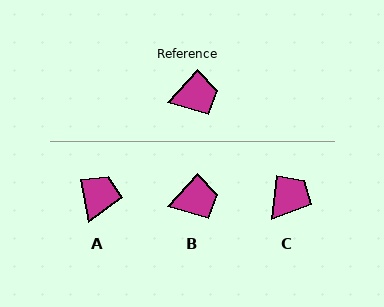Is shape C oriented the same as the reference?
No, it is off by about 37 degrees.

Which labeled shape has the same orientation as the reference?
B.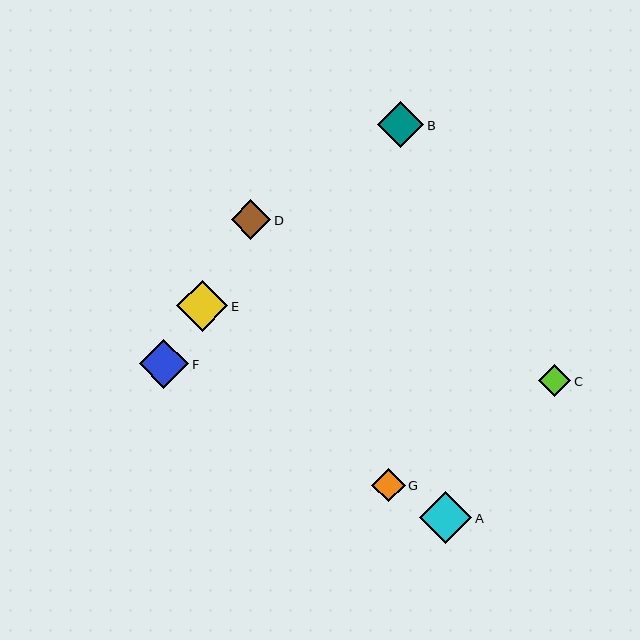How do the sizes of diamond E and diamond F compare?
Diamond E and diamond F are approximately the same size.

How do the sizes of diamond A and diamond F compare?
Diamond A and diamond F are approximately the same size.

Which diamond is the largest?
Diamond A is the largest with a size of approximately 52 pixels.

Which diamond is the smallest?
Diamond C is the smallest with a size of approximately 32 pixels.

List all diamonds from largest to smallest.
From largest to smallest: A, E, F, B, D, G, C.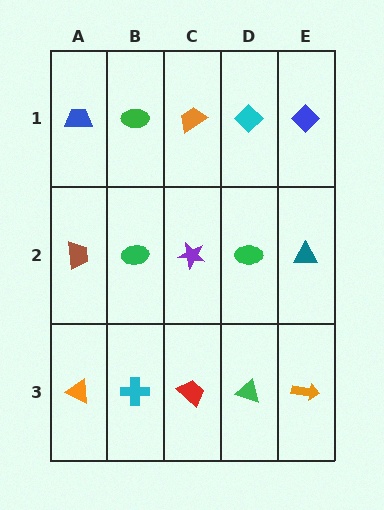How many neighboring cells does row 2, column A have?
3.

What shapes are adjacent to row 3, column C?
A purple star (row 2, column C), a cyan cross (row 3, column B), a green triangle (row 3, column D).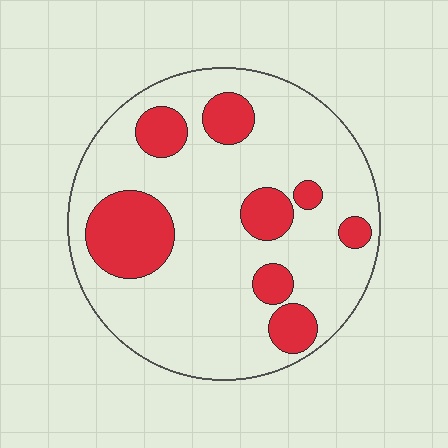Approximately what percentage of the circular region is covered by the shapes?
Approximately 25%.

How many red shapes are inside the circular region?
8.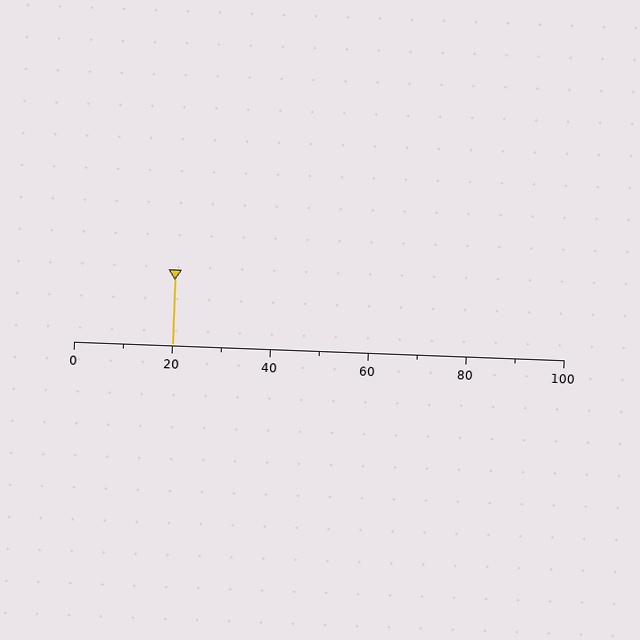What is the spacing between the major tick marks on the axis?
The major ticks are spaced 20 apart.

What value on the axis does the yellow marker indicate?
The marker indicates approximately 20.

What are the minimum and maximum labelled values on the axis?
The axis runs from 0 to 100.